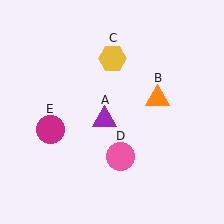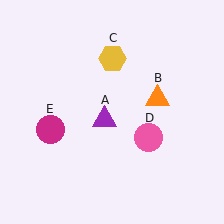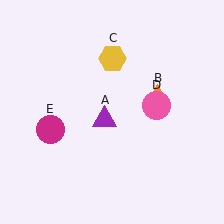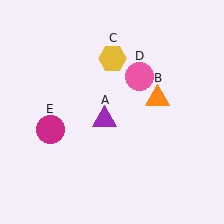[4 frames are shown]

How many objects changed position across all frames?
1 object changed position: pink circle (object D).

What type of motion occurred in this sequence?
The pink circle (object D) rotated counterclockwise around the center of the scene.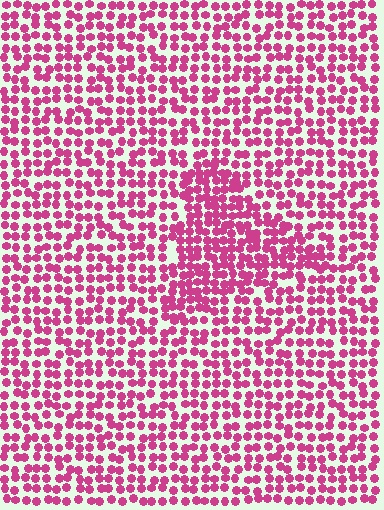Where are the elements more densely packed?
The elements are more densely packed inside the triangle boundary.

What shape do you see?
I see a triangle.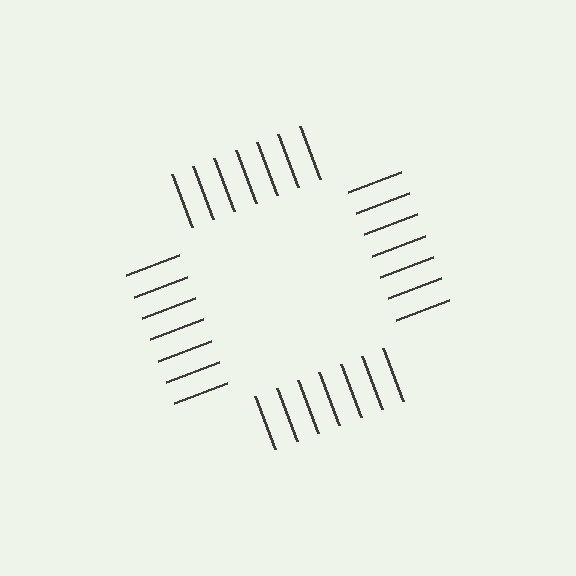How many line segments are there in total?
28 — 7 along each of the 4 edges.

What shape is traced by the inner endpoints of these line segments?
An illusory square — the line segments terminate on its edges but no continuous stroke is drawn.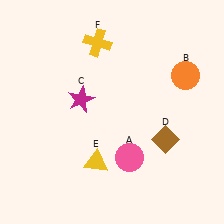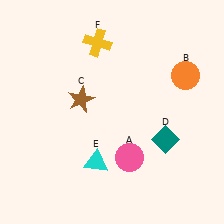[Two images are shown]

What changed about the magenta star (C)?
In Image 1, C is magenta. In Image 2, it changed to brown.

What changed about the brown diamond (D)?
In Image 1, D is brown. In Image 2, it changed to teal.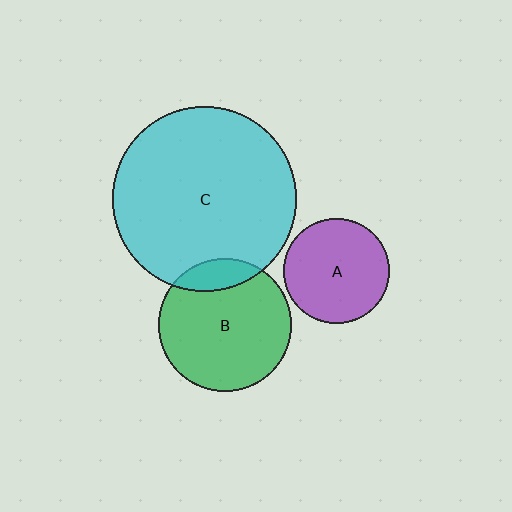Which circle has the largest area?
Circle C (cyan).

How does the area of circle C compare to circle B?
Approximately 1.9 times.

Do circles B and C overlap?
Yes.